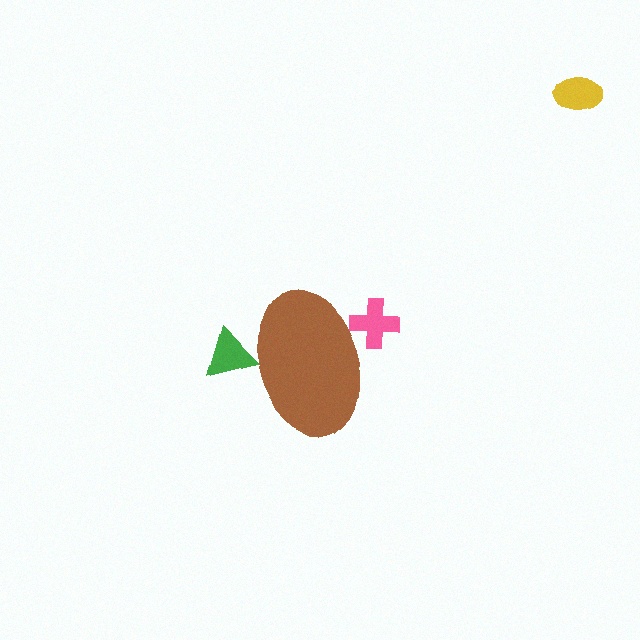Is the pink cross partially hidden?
Yes, the pink cross is partially hidden behind the brown ellipse.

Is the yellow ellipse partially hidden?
No, the yellow ellipse is fully visible.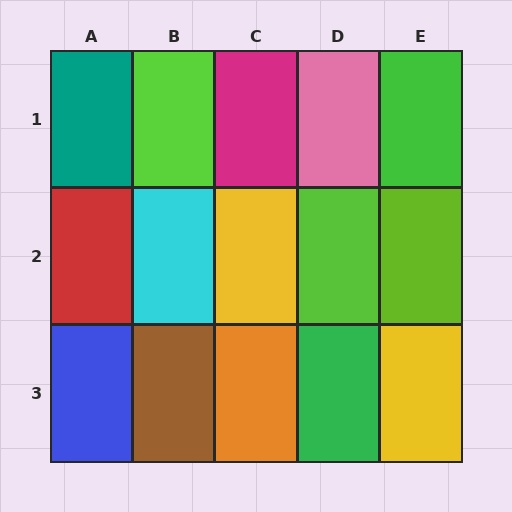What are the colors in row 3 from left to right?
Blue, brown, orange, green, yellow.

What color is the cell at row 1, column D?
Pink.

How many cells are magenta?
1 cell is magenta.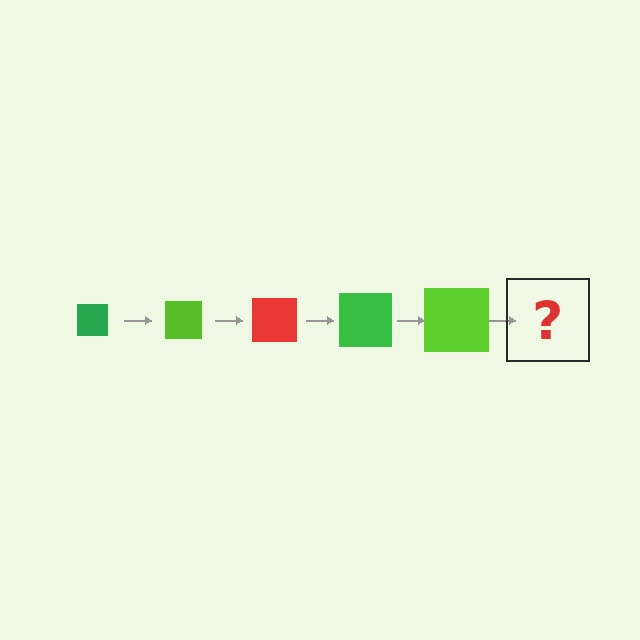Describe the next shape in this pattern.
It should be a red square, larger than the previous one.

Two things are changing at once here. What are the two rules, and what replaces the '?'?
The two rules are that the square grows larger each step and the color cycles through green, lime, and red. The '?' should be a red square, larger than the previous one.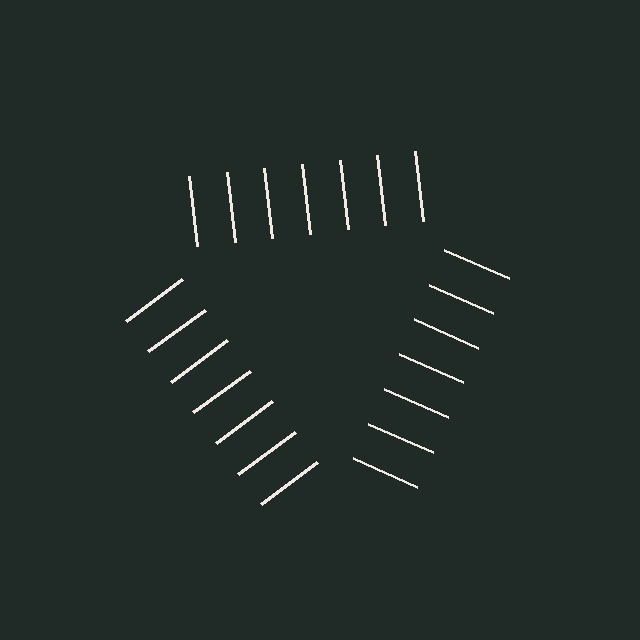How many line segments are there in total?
21 — 7 along each of the 3 edges.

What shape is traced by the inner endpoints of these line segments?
An illusory triangle — the line segments terminate on its edges but no continuous stroke is drawn.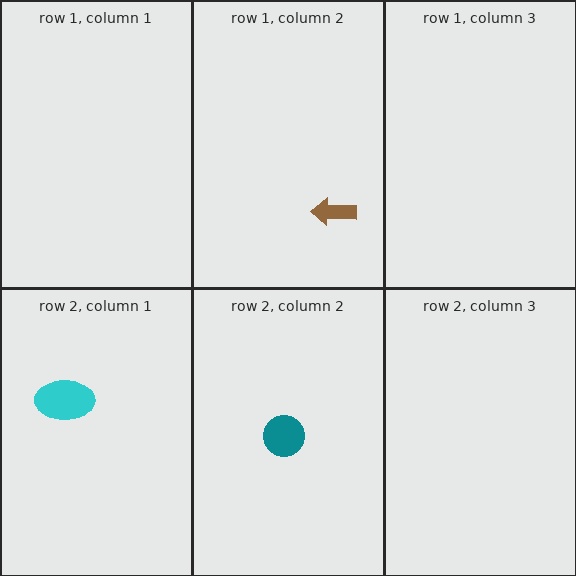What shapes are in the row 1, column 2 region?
The brown arrow.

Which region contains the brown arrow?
The row 1, column 2 region.